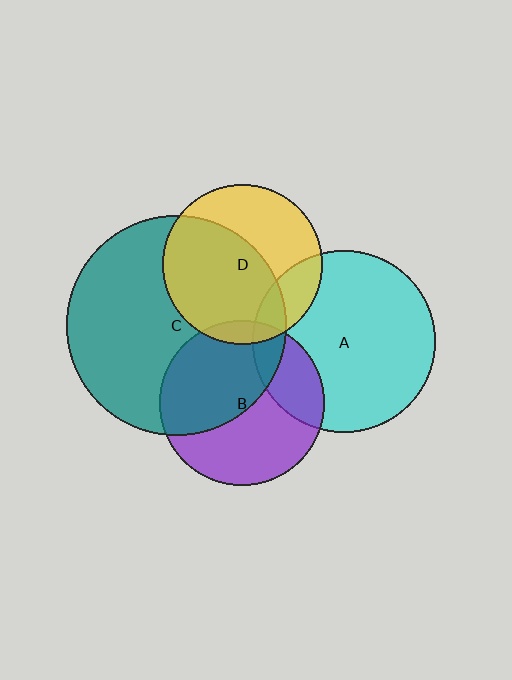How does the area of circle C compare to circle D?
Approximately 1.9 times.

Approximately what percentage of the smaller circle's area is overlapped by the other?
Approximately 20%.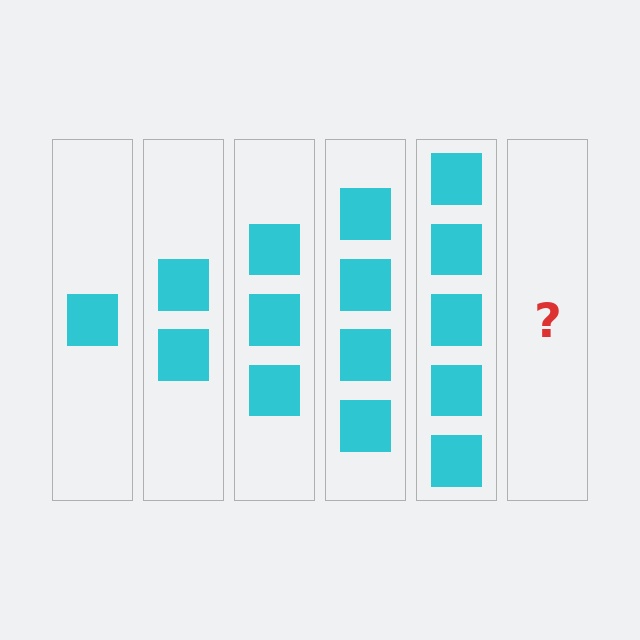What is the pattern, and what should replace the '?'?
The pattern is that each step adds one more square. The '?' should be 6 squares.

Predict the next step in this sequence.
The next step is 6 squares.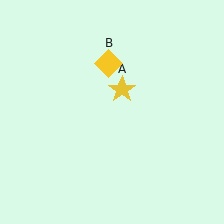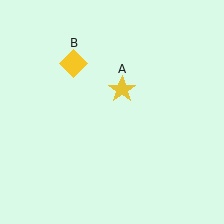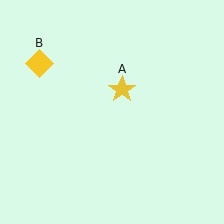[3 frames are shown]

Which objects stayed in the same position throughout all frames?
Yellow star (object A) remained stationary.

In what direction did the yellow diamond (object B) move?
The yellow diamond (object B) moved left.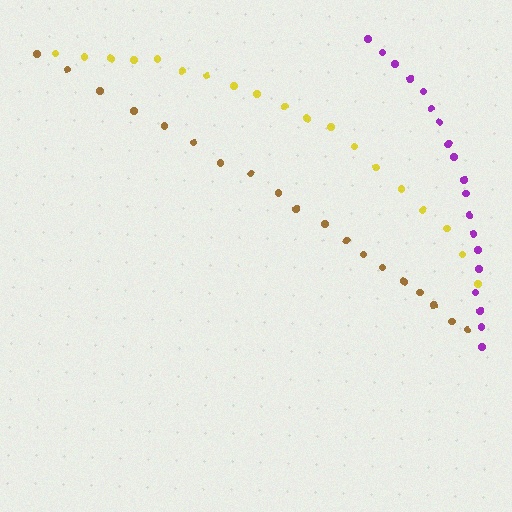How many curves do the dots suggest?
There are 3 distinct paths.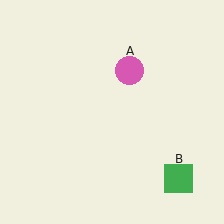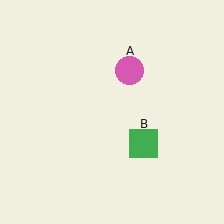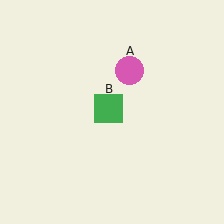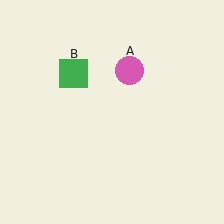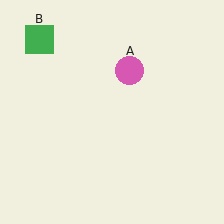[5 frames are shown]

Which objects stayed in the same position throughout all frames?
Pink circle (object A) remained stationary.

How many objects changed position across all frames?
1 object changed position: green square (object B).